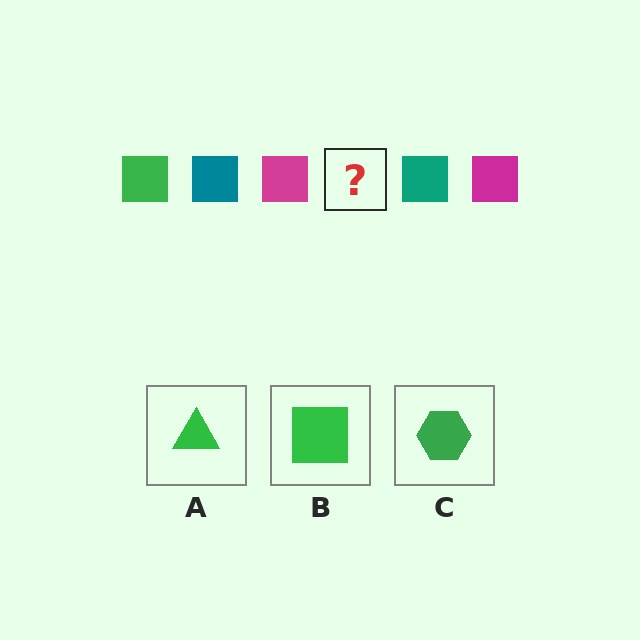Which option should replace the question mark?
Option B.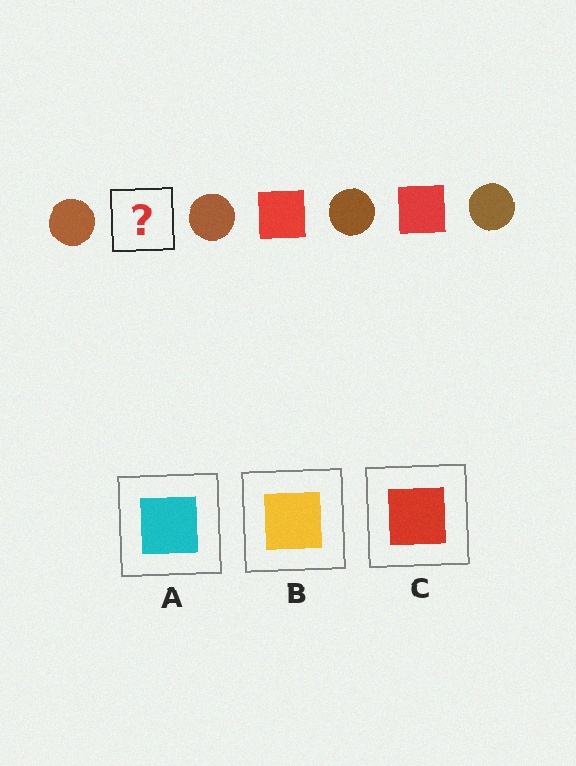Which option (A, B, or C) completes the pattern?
C.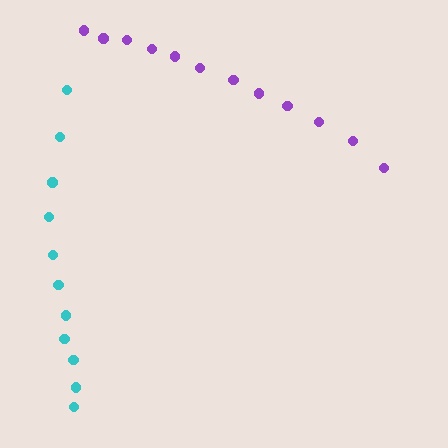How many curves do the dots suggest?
There are 2 distinct paths.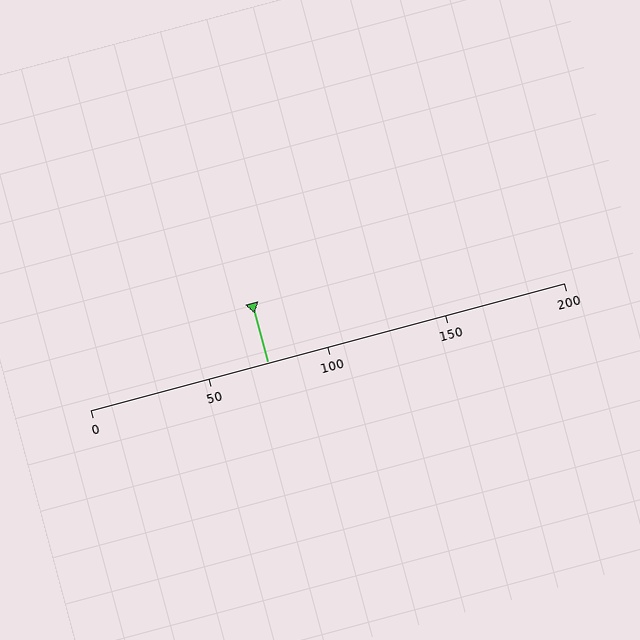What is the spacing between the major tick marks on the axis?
The major ticks are spaced 50 apart.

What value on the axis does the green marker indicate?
The marker indicates approximately 75.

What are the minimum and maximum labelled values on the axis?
The axis runs from 0 to 200.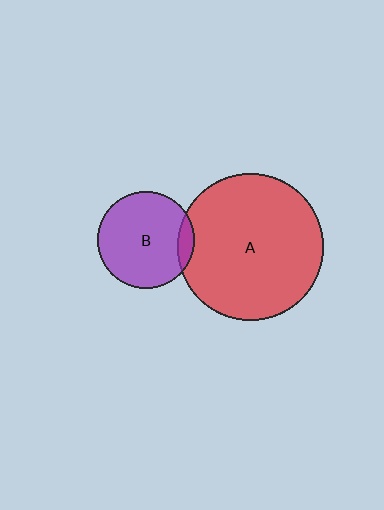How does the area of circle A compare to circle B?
Approximately 2.3 times.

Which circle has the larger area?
Circle A (red).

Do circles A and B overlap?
Yes.